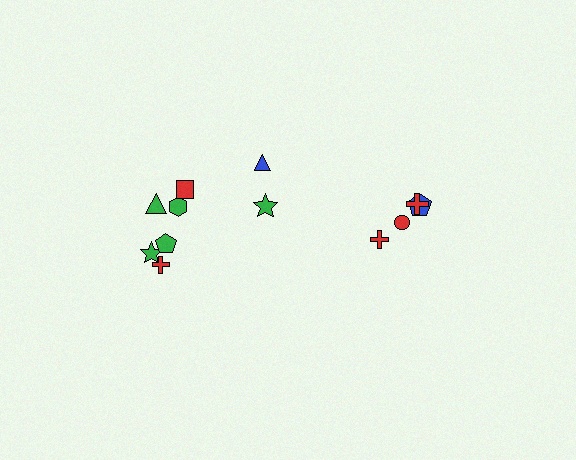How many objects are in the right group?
There are 4 objects.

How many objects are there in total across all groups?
There are 12 objects.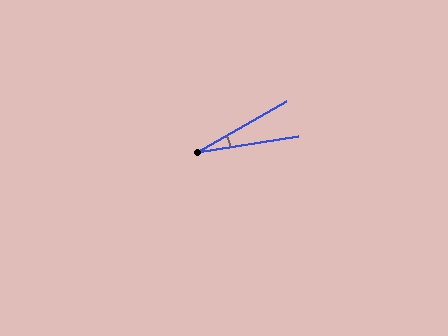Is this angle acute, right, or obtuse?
It is acute.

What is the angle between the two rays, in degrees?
Approximately 21 degrees.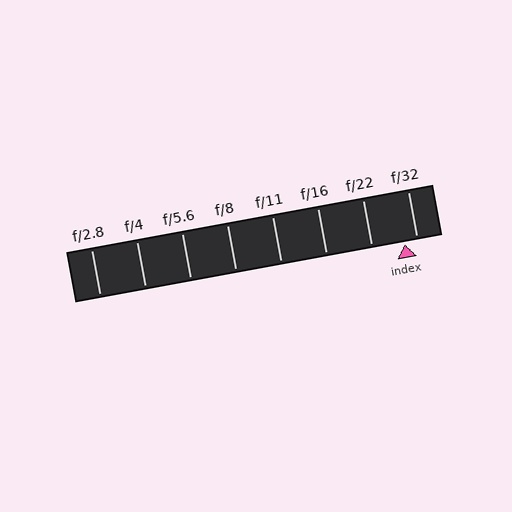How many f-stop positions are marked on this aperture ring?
There are 8 f-stop positions marked.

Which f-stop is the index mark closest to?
The index mark is closest to f/32.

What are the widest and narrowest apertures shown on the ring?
The widest aperture shown is f/2.8 and the narrowest is f/32.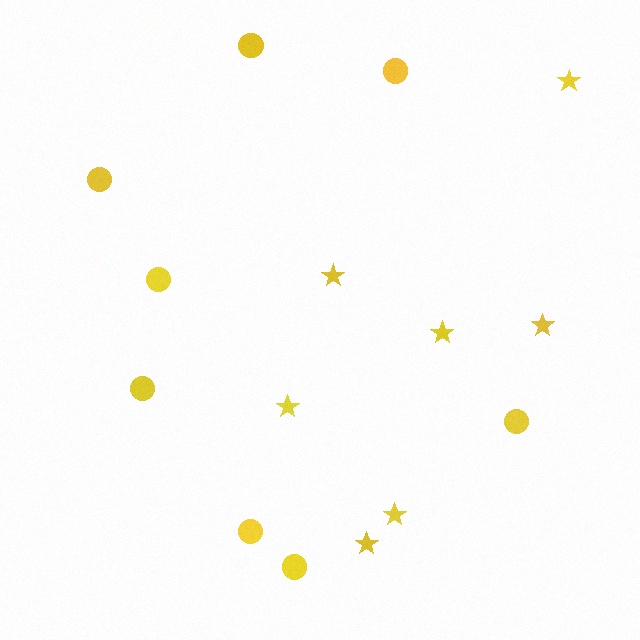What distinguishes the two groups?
There are 2 groups: one group of stars (7) and one group of circles (8).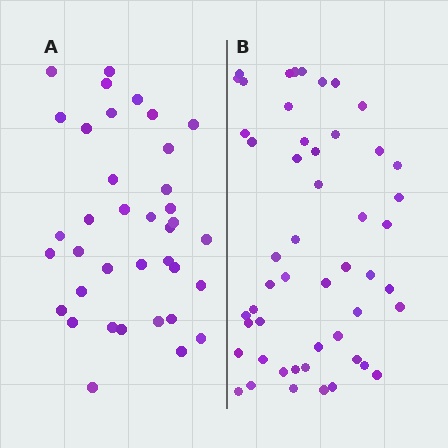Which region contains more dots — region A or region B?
Region B (the right region) has more dots.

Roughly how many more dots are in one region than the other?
Region B has approximately 15 more dots than region A.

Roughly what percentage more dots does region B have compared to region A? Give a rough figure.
About 40% more.